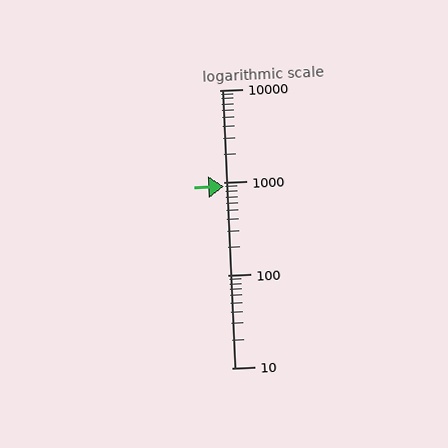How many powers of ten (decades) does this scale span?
The scale spans 3 decades, from 10 to 10000.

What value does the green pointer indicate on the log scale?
The pointer indicates approximately 910.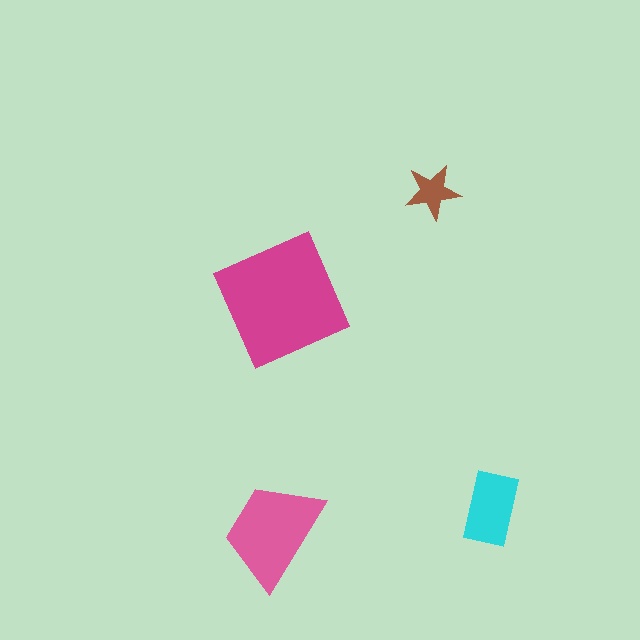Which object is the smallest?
The brown star.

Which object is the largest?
The magenta square.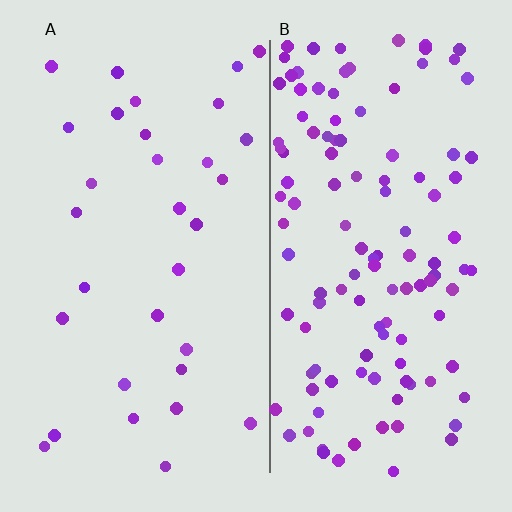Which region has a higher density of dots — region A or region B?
B (the right).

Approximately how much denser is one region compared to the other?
Approximately 3.9× — region B over region A.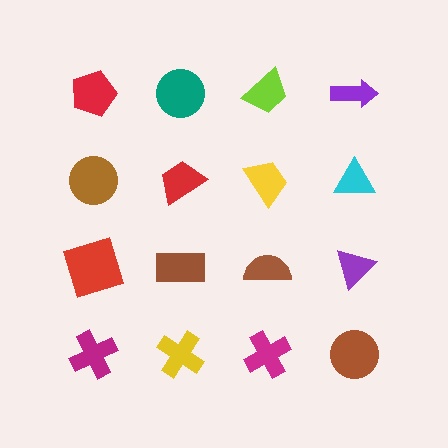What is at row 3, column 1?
A red square.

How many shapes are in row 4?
4 shapes.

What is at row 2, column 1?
A brown circle.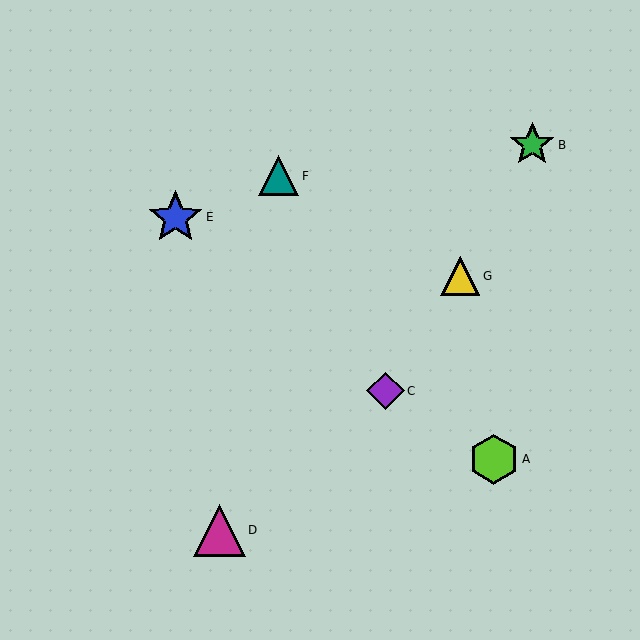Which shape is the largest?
The blue star (labeled E) is the largest.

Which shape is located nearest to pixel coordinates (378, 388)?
The purple diamond (labeled C) at (385, 391) is nearest to that location.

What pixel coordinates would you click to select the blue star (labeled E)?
Click at (176, 217) to select the blue star E.